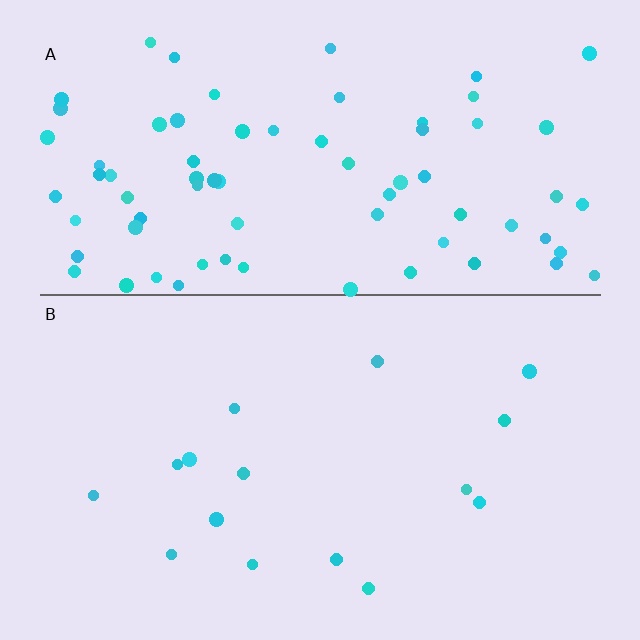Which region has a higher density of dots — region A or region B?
A (the top).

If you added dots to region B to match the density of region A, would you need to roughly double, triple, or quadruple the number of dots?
Approximately quadruple.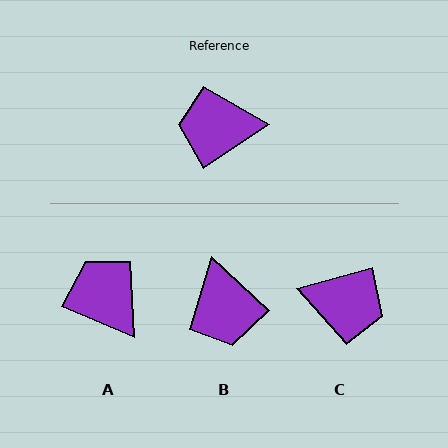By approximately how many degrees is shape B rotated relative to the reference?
Approximately 103 degrees counter-clockwise.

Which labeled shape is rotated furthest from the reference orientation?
C, about 162 degrees away.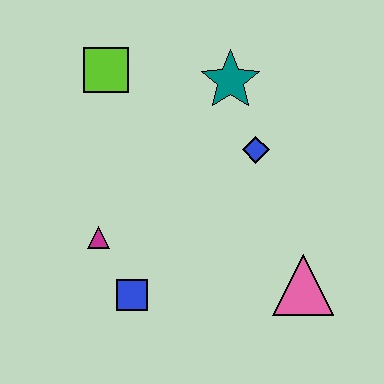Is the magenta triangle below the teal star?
Yes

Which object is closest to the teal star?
The blue diamond is closest to the teal star.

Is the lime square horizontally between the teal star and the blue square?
No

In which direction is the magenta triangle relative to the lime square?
The magenta triangle is below the lime square.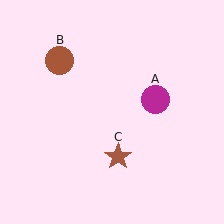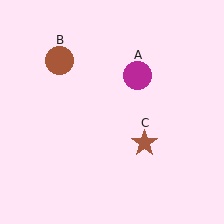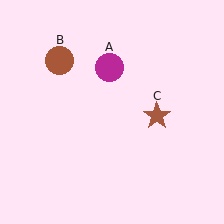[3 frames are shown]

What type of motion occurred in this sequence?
The magenta circle (object A), brown star (object C) rotated counterclockwise around the center of the scene.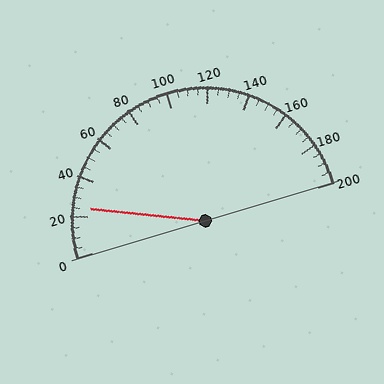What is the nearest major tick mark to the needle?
The nearest major tick mark is 20.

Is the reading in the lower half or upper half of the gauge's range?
The reading is in the lower half of the range (0 to 200).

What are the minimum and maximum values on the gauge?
The gauge ranges from 0 to 200.